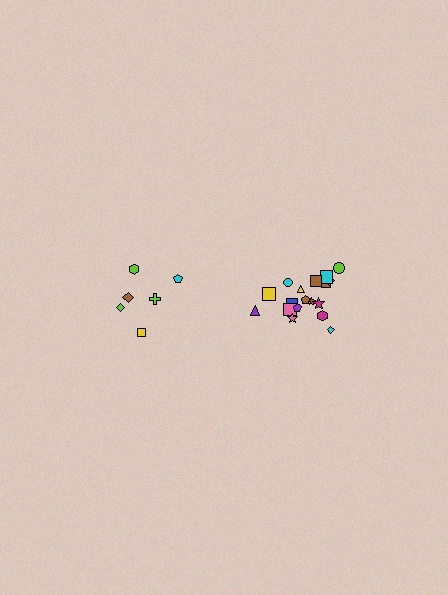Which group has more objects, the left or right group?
The right group.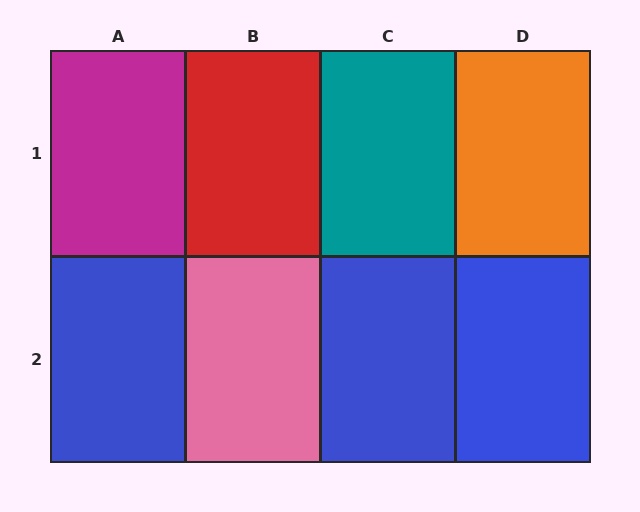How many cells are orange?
1 cell is orange.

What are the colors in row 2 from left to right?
Blue, pink, blue, blue.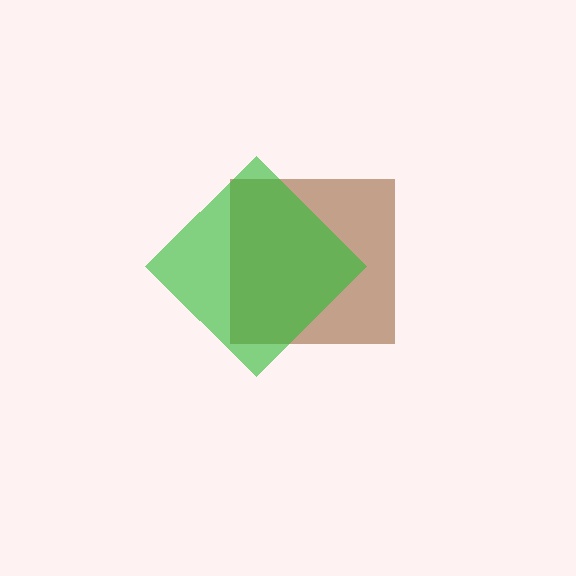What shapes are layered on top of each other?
The layered shapes are: a brown square, a green diamond.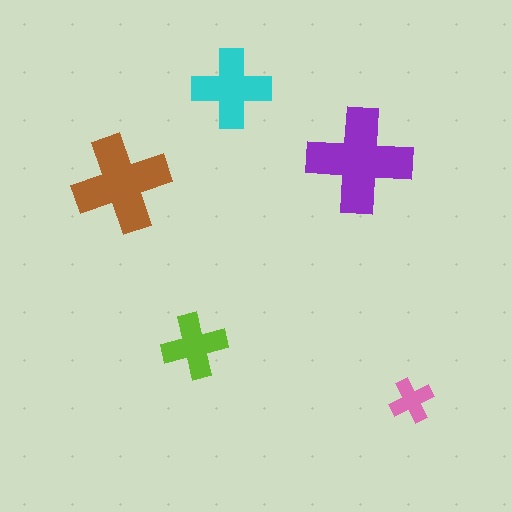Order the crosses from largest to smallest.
the purple one, the brown one, the cyan one, the lime one, the pink one.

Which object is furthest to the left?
The brown cross is leftmost.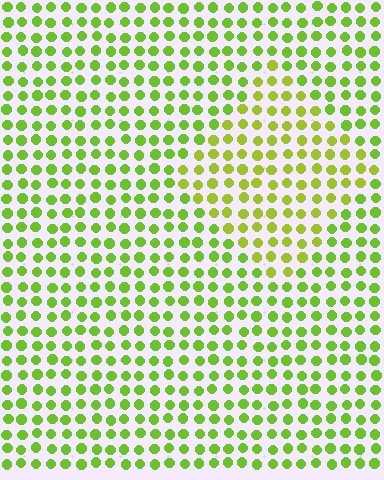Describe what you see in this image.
The image is filled with small lime elements in a uniform arrangement. A diamond-shaped region is visible where the elements are tinted to a slightly different hue, forming a subtle color boundary.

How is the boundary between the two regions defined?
The boundary is defined purely by a slight shift in hue (about 20 degrees). Spacing, size, and orientation are identical on both sides.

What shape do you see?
I see a diamond.